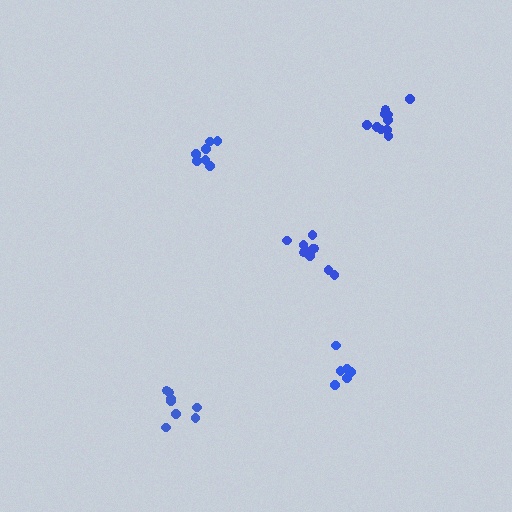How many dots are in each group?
Group 1: 8 dots, Group 2: 11 dots, Group 3: 6 dots, Group 4: 8 dots, Group 5: 10 dots (43 total).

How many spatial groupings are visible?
There are 5 spatial groupings.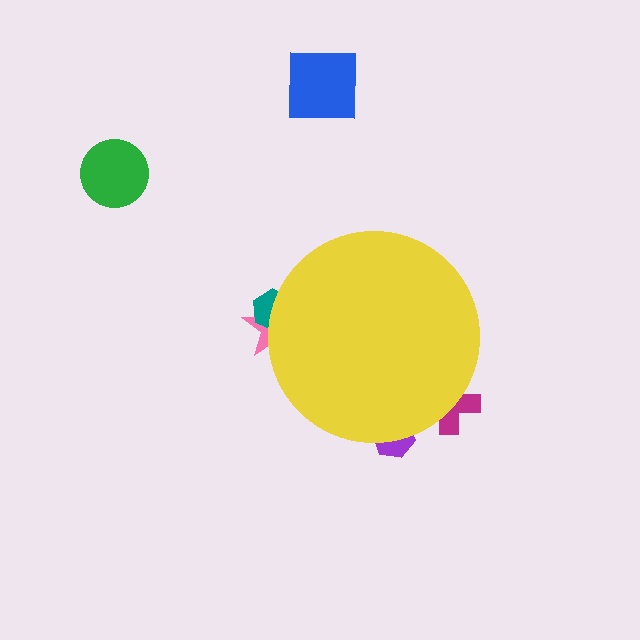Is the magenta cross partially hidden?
Yes, the magenta cross is partially hidden behind the yellow circle.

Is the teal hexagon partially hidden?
Yes, the teal hexagon is partially hidden behind the yellow circle.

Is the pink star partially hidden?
Yes, the pink star is partially hidden behind the yellow circle.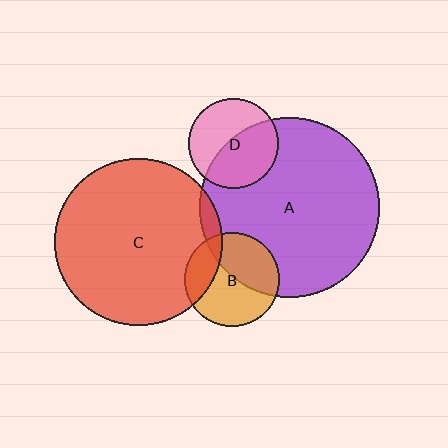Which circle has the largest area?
Circle A (purple).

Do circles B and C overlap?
Yes.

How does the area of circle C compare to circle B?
Approximately 3.1 times.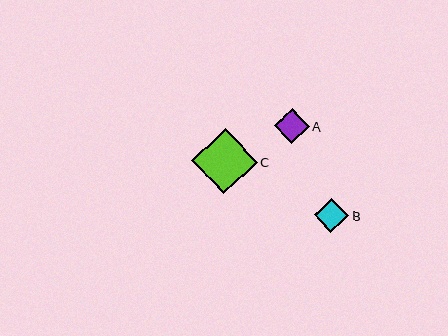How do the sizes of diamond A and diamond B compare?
Diamond A and diamond B are approximately the same size.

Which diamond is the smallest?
Diamond B is the smallest with a size of approximately 34 pixels.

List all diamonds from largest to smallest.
From largest to smallest: C, A, B.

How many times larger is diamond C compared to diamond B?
Diamond C is approximately 1.9 times the size of diamond B.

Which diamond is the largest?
Diamond C is the largest with a size of approximately 66 pixels.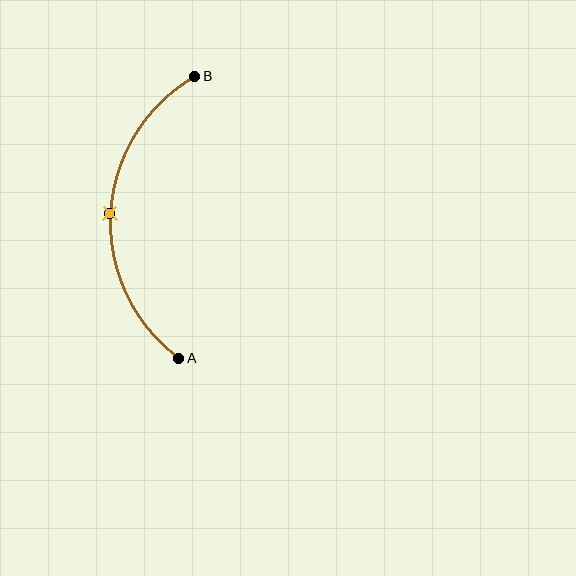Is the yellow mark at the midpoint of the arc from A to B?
Yes. The yellow mark lies on the arc at equal arc-length from both A and B — it is the arc midpoint.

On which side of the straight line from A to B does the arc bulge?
The arc bulges to the left of the straight line connecting A and B.